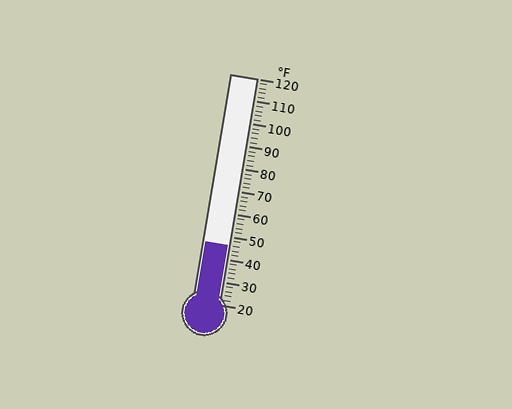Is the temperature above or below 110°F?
The temperature is below 110°F.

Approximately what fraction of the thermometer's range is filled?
The thermometer is filled to approximately 25% of its range.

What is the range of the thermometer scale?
The thermometer scale ranges from 20°F to 120°F.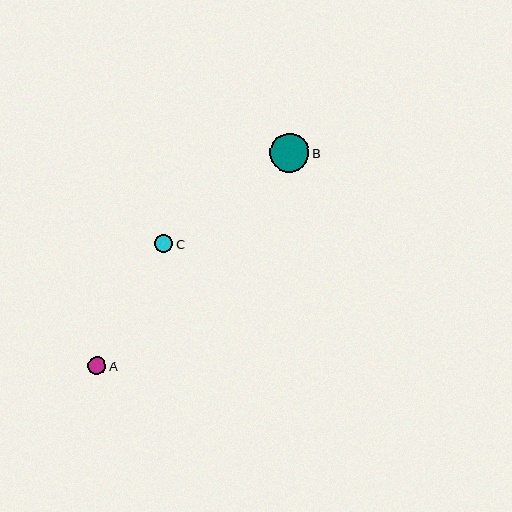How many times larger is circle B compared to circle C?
Circle B is approximately 2.2 times the size of circle C.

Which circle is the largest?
Circle B is the largest with a size of approximately 39 pixels.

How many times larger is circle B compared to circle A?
Circle B is approximately 2.2 times the size of circle A.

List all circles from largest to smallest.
From largest to smallest: B, A, C.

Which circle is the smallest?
Circle C is the smallest with a size of approximately 18 pixels.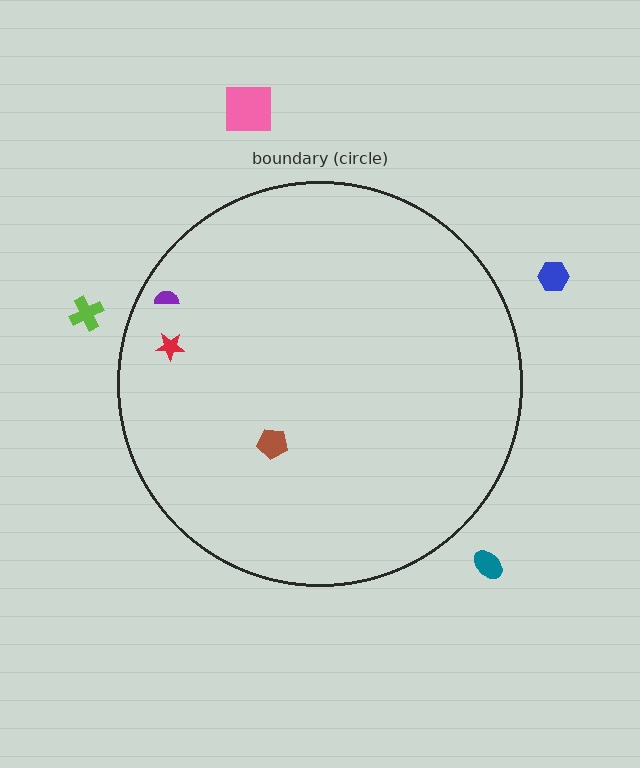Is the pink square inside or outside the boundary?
Outside.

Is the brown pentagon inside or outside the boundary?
Inside.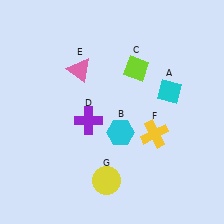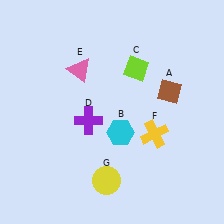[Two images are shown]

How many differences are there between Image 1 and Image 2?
There is 1 difference between the two images.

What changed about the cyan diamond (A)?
In Image 1, A is cyan. In Image 2, it changed to brown.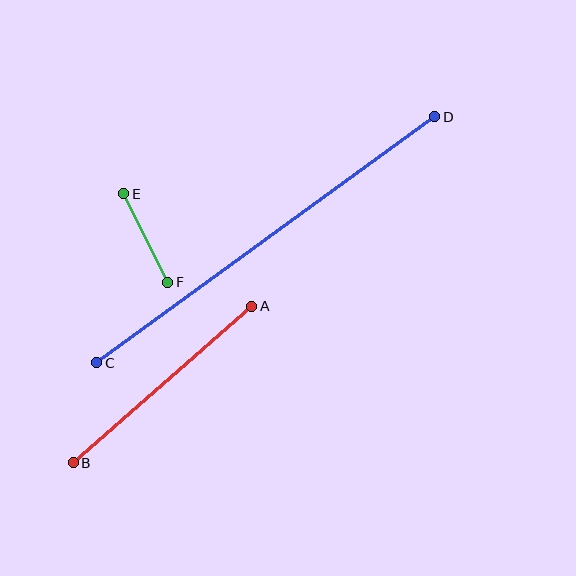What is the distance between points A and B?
The distance is approximately 238 pixels.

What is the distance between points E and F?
The distance is approximately 99 pixels.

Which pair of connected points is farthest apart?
Points C and D are farthest apart.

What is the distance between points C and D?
The distance is approximately 418 pixels.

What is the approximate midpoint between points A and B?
The midpoint is at approximately (162, 384) pixels.